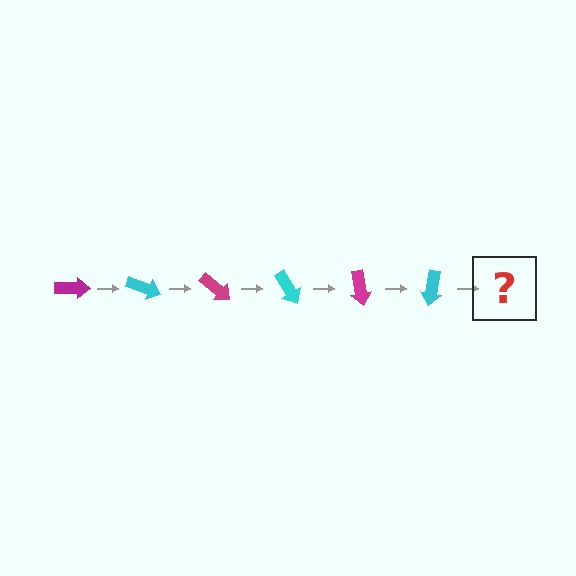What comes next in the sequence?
The next element should be a magenta arrow, rotated 120 degrees from the start.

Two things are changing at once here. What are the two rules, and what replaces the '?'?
The two rules are that it rotates 20 degrees each step and the color cycles through magenta and cyan. The '?' should be a magenta arrow, rotated 120 degrees from the start.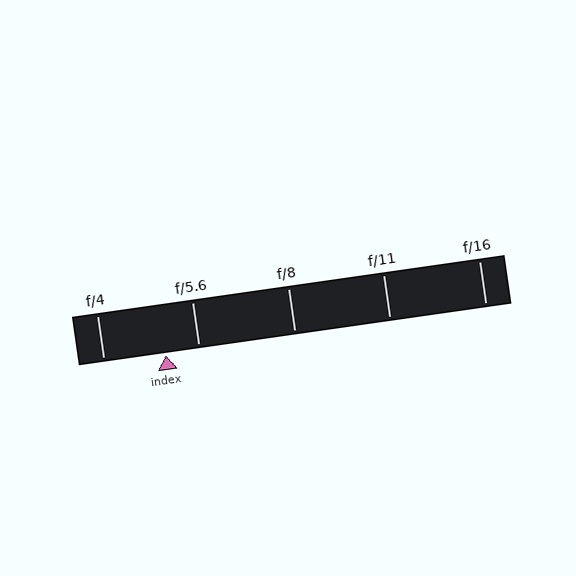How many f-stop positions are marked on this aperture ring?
There are 5 f-stop positions marked.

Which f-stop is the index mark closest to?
The index mark is closest to f/5.6.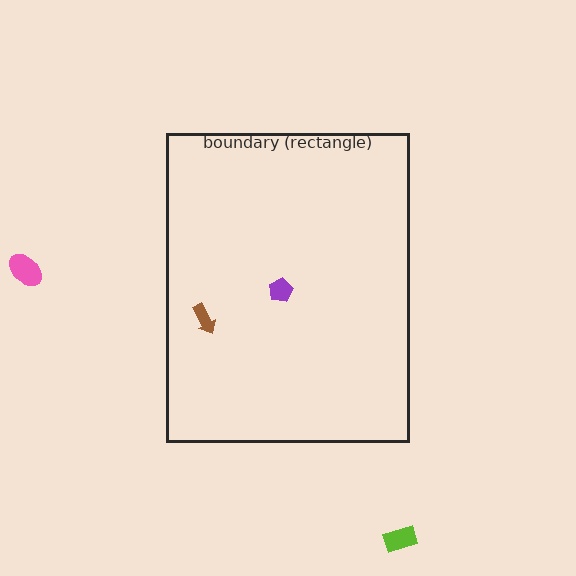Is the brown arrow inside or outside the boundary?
Inside.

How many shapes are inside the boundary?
2 inside, 2 outside.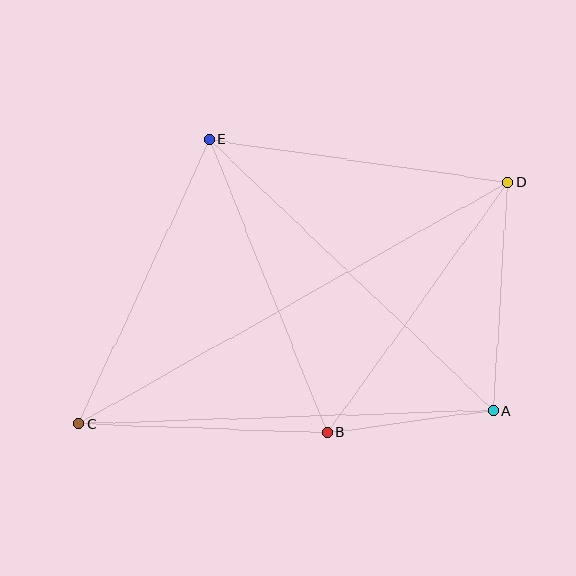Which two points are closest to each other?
Points A and B are closest to each other.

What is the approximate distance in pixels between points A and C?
The distance between A and C is approximately 415 pixels.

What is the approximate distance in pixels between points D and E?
The distance between D and E is approximately 301 pixels.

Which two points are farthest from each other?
Points C and D are farthest from each other.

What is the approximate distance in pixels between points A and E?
The distance between A and E is approximately 392 pixels.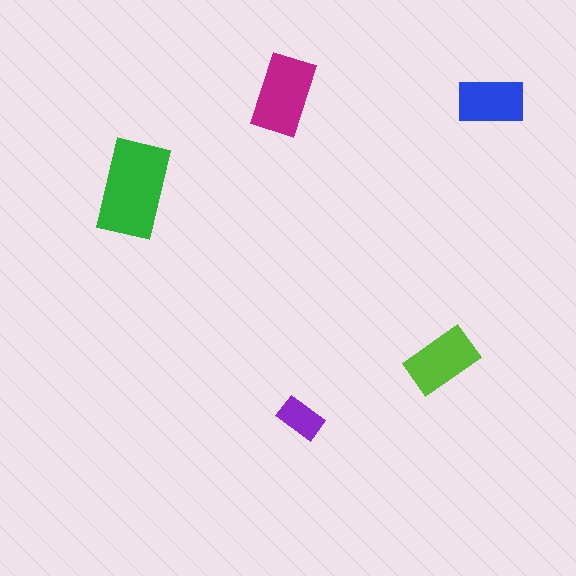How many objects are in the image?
There are 5 objects in the image.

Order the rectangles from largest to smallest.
the green one, the magenta one, the lime one, the blue one, the purple one.